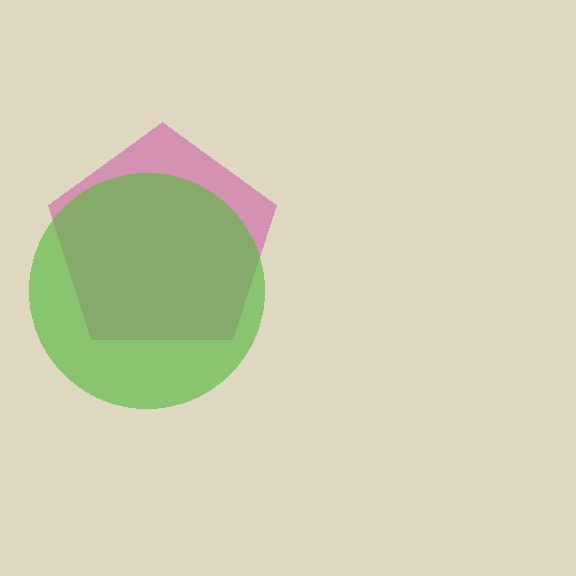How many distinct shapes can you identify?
There are 2 distinct shapes: a magenta pentagon, a lime circle.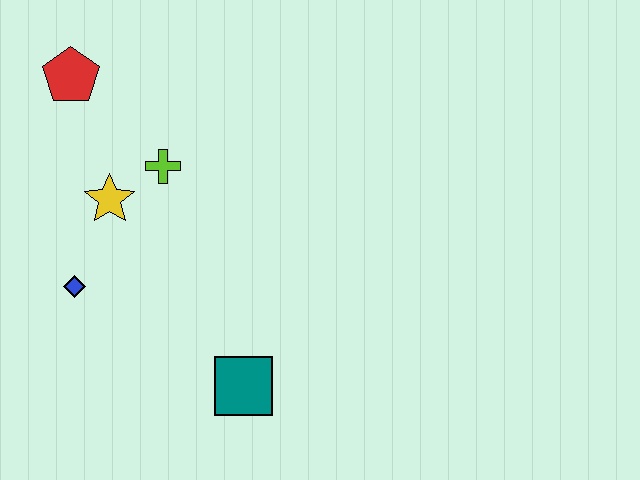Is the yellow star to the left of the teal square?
Yes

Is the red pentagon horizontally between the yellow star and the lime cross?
No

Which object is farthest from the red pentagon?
The teal square is farthest from the red pentagon.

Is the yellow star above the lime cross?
No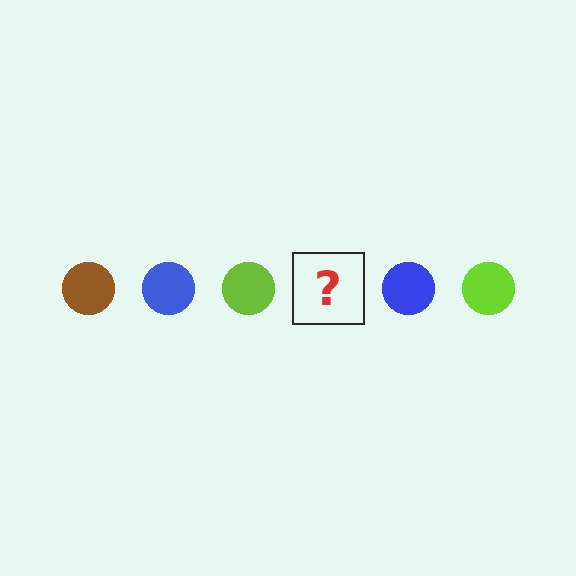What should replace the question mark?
The question mark should be replaced with a brown circle.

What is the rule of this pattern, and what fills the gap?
The rule is that the pattern cycles through brown, blue, lime circles. The gap should be filled with a brown circle.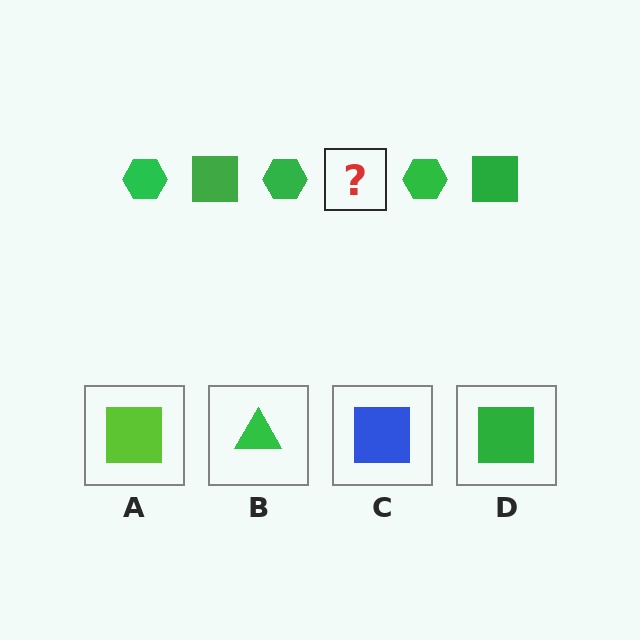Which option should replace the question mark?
Option D.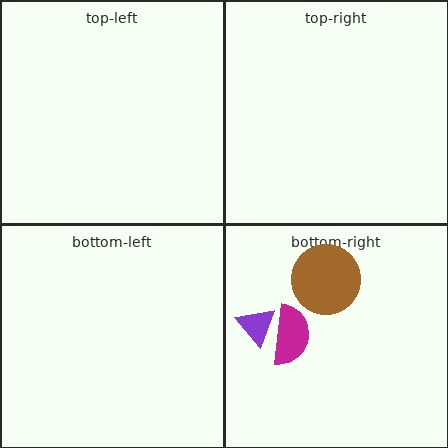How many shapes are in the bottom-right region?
3.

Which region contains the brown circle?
The bottom-right region.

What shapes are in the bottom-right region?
The brown circle, the purple triangle, the magenta semicircle.